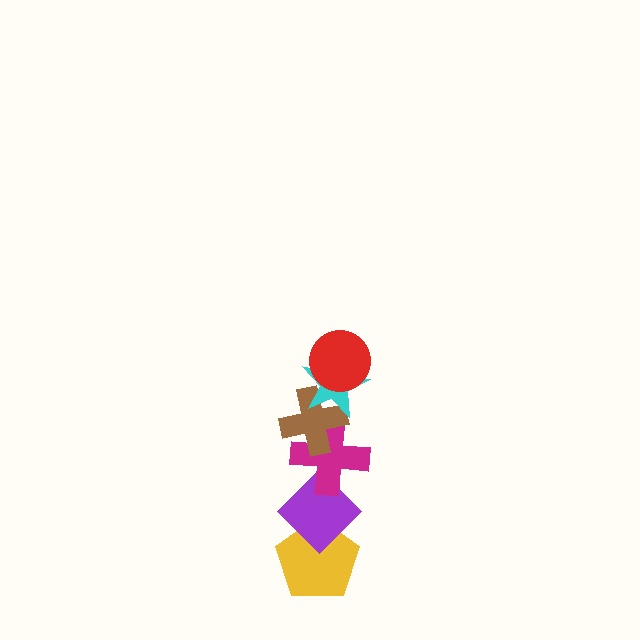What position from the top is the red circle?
The red circle is 1st from the top.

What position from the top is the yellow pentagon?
The yellow pentagon is 6th from the top.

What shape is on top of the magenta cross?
The brown cross is on top of the magenta cross.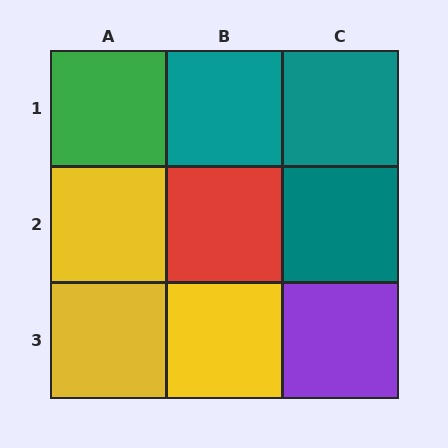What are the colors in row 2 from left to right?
Yellow, red, teal.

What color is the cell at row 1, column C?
Teal.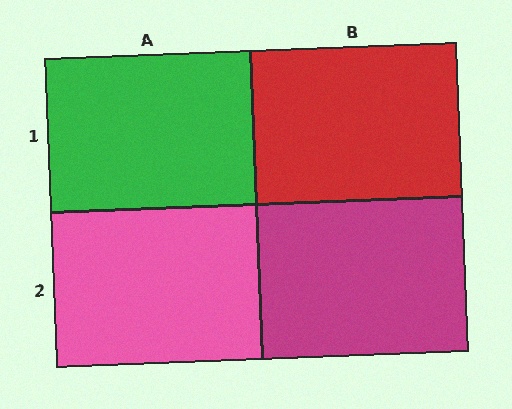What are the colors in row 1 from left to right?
Green, red.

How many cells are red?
1 cell is red.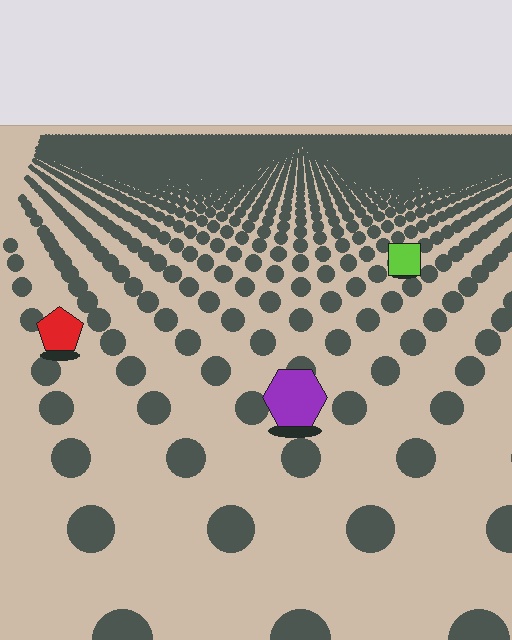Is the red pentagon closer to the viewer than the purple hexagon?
No. The purple hexagon is closer — you can tell from the texture gradient: the ground texture is coarser near it.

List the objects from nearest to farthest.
From nearest to farthest: the purple hexagon, the red pentagon, the lime square.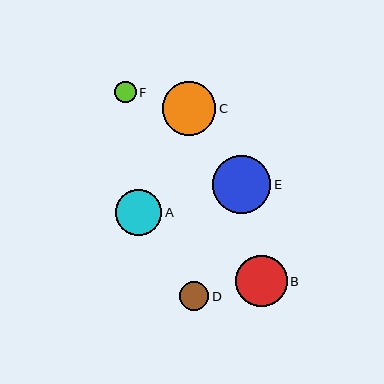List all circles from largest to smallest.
From largest to smallest: E, C, B, A, D, F.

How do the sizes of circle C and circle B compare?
Circle C and circle B are approximately the same size.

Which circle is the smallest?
Circle F is the smallest with a size of approximately 22 pixels.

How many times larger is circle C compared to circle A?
Circle C is approximately 1.2 times the size of circle A.